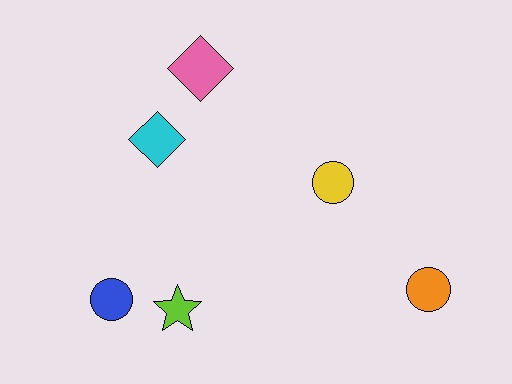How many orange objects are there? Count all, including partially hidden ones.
There is 1 orange object.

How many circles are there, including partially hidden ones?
There are 3 circles.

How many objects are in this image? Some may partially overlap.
There are 6 objects.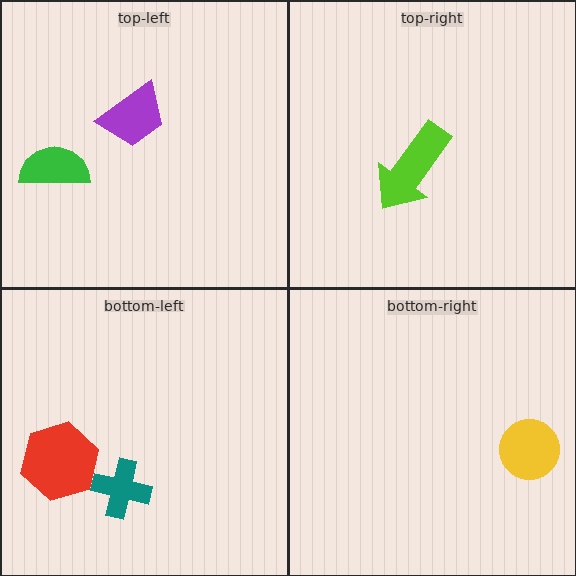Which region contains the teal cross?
The bottom-left region.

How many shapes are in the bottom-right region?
1.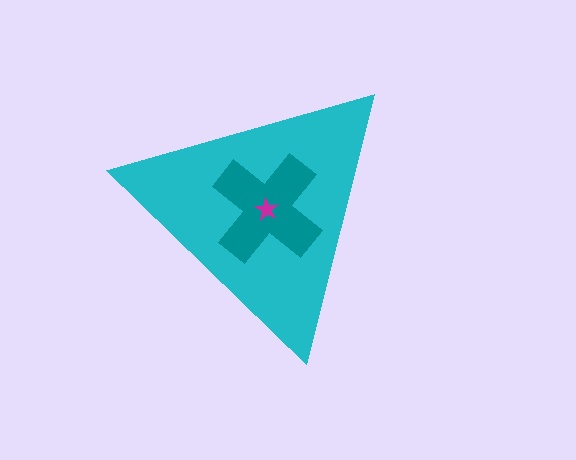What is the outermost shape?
The cyan triangle.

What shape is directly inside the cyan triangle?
The teal cross.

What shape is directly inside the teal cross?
The magenta star.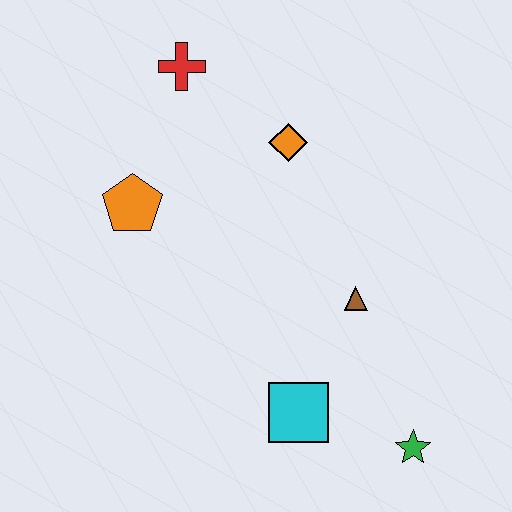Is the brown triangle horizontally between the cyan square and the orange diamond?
No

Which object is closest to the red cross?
The orange diamond is closest to the red cross.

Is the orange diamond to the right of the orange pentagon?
Yes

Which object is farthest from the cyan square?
The red cross is farthest from the cyan square.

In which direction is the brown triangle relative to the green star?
The brown triangle is above the green star.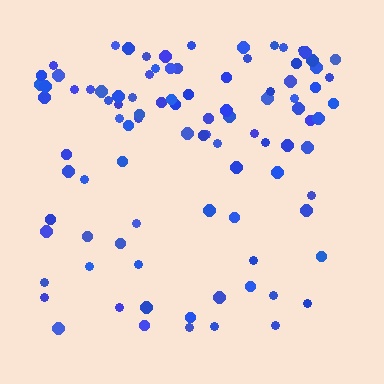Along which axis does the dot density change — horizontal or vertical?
Vertical.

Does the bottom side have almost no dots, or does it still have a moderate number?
Still a moderate number, just noticeably fewer than the top.